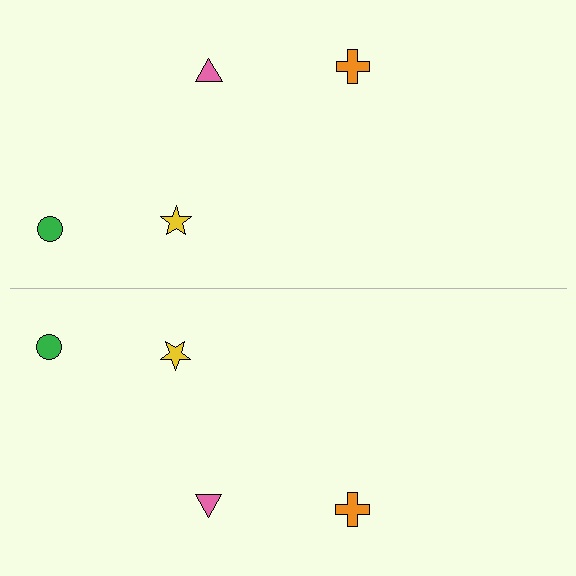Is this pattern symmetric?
Yes, this pattern has bilateral (reflection) symmetry.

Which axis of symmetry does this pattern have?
The pattern has a horizontal axis of symmetry running through the center of the image.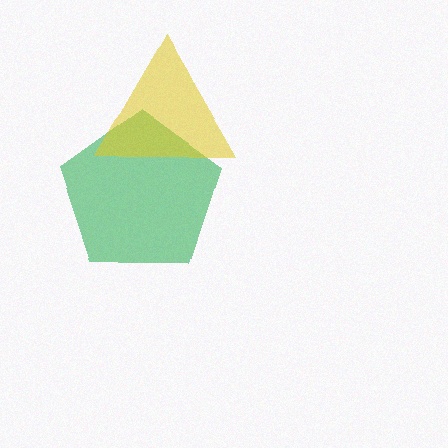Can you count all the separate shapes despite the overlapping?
Yes, there are 2 separate shapes.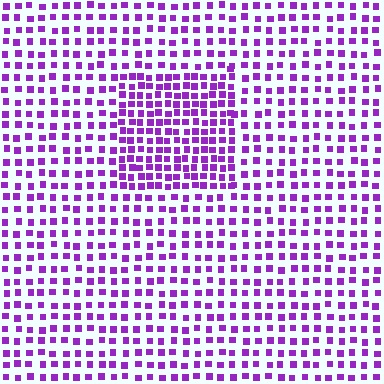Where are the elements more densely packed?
The elements are more densely packed inside the rectangle boundary.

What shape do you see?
I see a rectangle.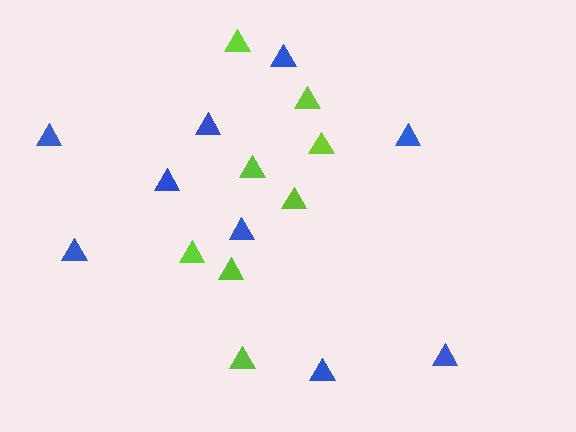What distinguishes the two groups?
There are 2 groups: one group of blue triangles (9) and one group of lime triangles (8).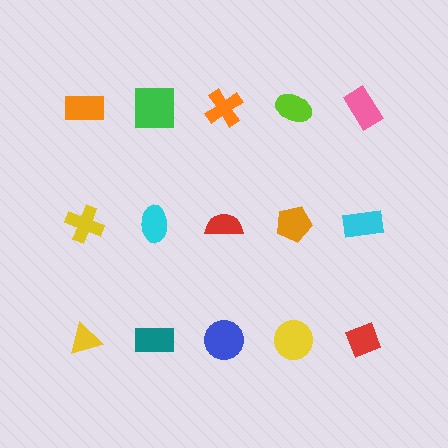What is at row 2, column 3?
A red semicircle.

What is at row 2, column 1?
A yellow cross.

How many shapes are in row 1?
5 shapes.